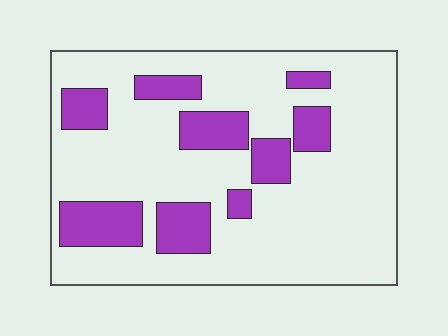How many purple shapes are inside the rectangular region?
9.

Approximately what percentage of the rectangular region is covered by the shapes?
Approximately 20%.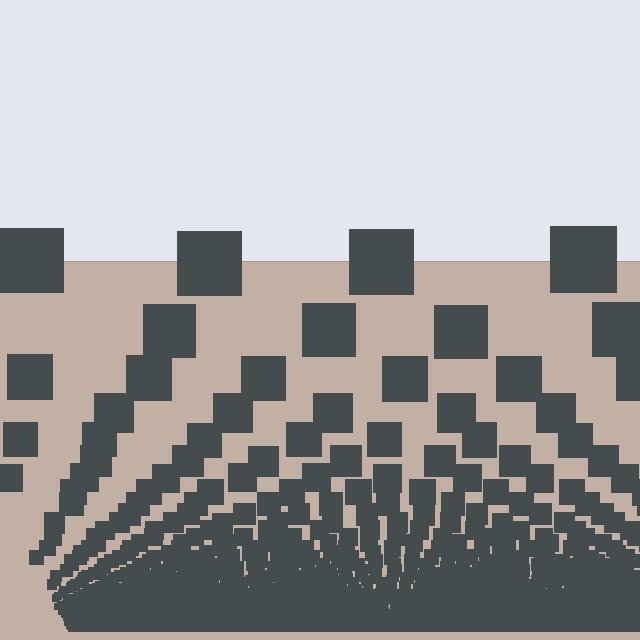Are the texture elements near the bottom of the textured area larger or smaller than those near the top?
Smaller. The gradient is inverted — elements near the bottom are smaller and denser.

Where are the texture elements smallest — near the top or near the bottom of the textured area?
Near the bottom.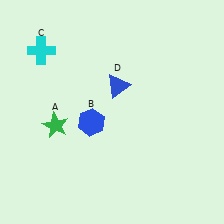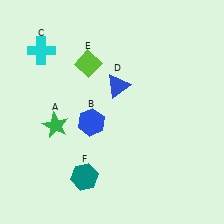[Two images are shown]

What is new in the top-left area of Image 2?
A lime diamond (E) was added in the top-left area of Image 2.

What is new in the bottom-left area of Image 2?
A teal hexagon (F) was added in the bottom-left area of Image 2.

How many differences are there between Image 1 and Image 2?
There are 2 differences between the two images.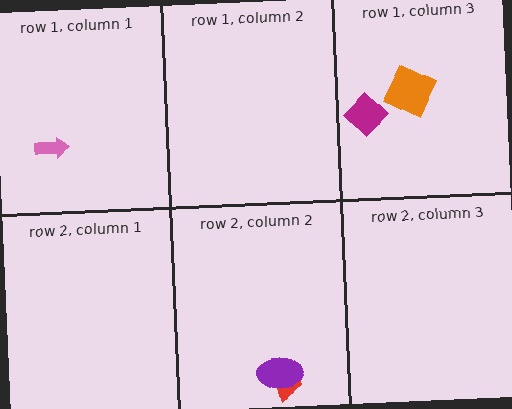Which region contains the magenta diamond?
The row 1, column 3 region.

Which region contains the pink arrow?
The row 1, column 1 region.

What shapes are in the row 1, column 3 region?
The magenta diamond, the orange square.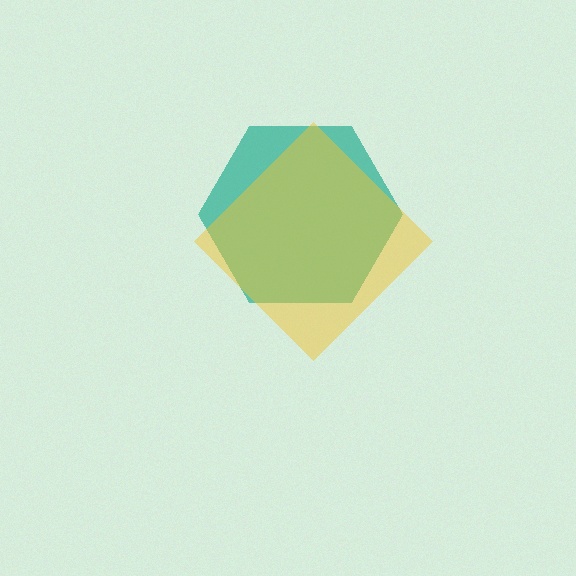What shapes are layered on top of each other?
The layered shapes are: a teal hexagon, a yellow diamond.